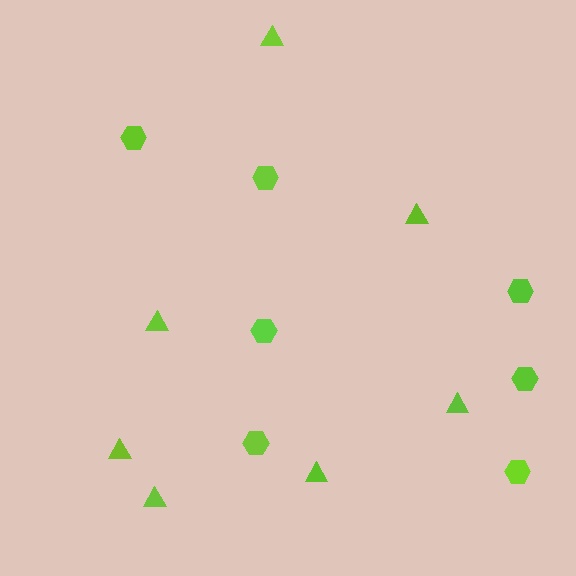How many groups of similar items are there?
There are 2 groups: one group of hexagons (7) and one group of triangles (7).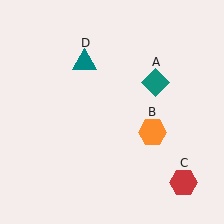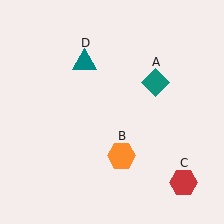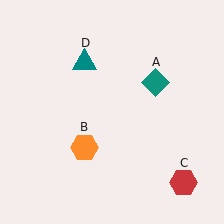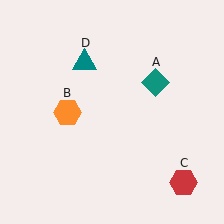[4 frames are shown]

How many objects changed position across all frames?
1 object changed position: orange hexagon (object B).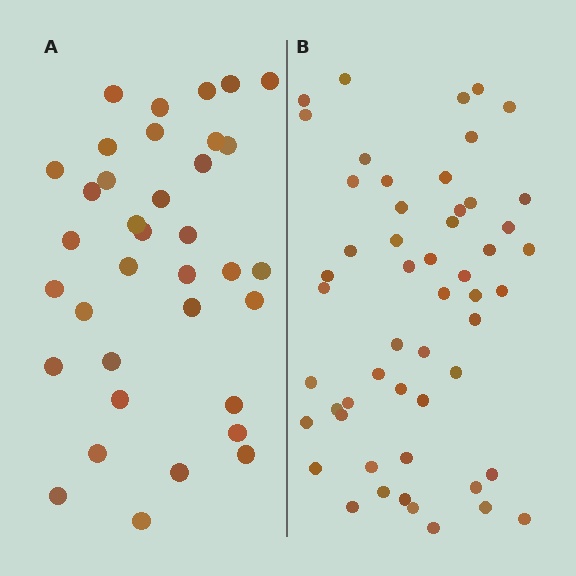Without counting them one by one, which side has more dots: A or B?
Region B (the right region) has more dots.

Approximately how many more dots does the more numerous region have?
Region B has approximately 15 more dots than region A.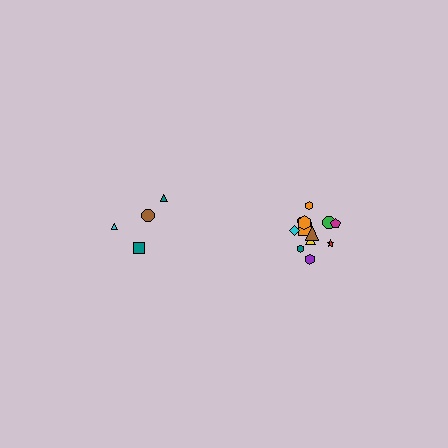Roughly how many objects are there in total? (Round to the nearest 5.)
Roughly 15 objects in total.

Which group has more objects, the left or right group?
The right group.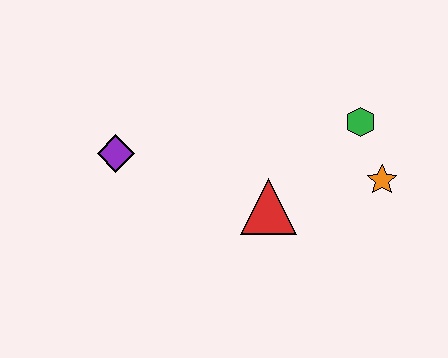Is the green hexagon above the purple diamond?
Yes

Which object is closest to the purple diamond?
The red triangle is closest to the purple diamond.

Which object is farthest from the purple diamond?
The orange star is farthest from the purple diamond.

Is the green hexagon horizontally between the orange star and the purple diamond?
Yes